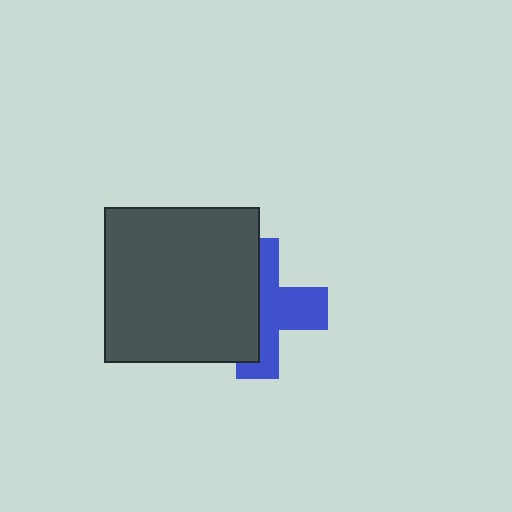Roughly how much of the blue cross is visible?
About half of it is visible (roughly 51%).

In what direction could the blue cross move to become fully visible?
The blue cross could move right. That would shift it out from behind the dark gray square entirely.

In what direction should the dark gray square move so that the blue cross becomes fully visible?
The dark gray square should move left. That is the shortest direction to clear the overlap and leave the blue cross fully visible.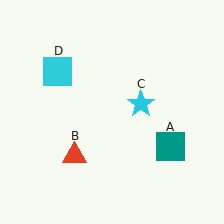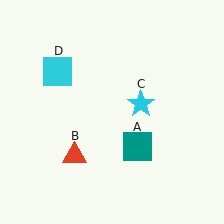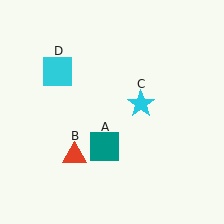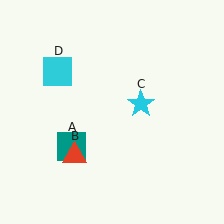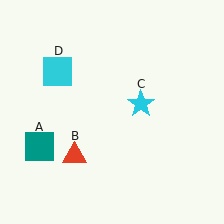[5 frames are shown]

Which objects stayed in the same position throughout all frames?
Red triangle (object B) and cyan star (object C) and cyan square (object D) remained stationary.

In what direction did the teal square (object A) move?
The teal square (object A) moved left.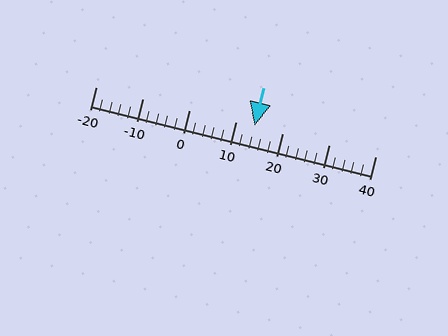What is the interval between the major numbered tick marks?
The major tick marks are spaced 10 units apart.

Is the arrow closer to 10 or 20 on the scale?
The arrow is closer to 10.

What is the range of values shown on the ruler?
The ruler shows values from -20 to 40.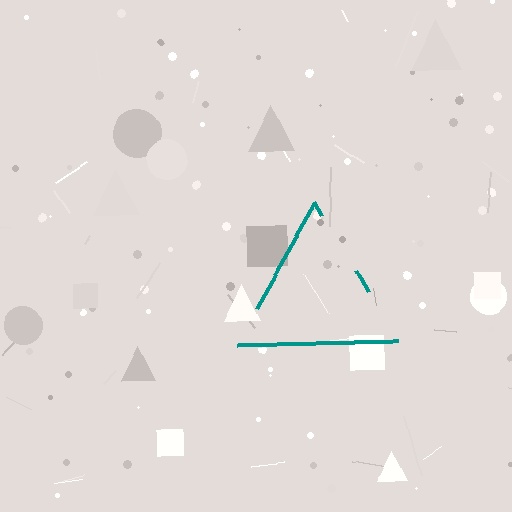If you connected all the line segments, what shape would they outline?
They would outline a triangle.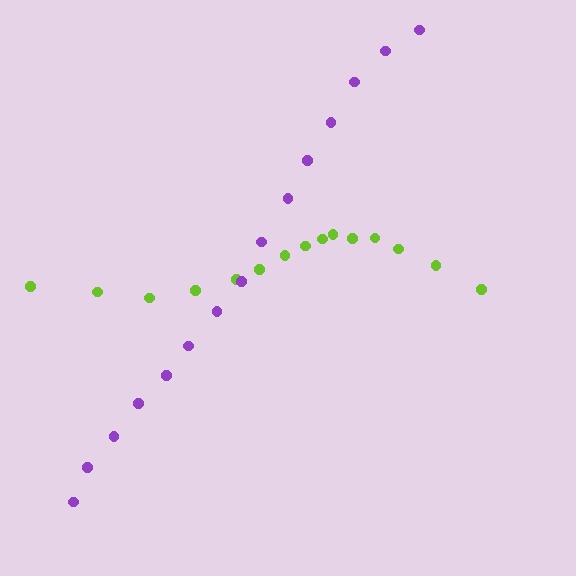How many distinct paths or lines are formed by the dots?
There are 2 distinct paths.